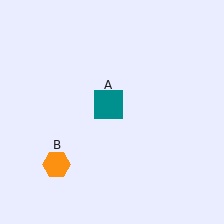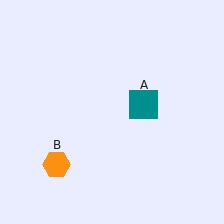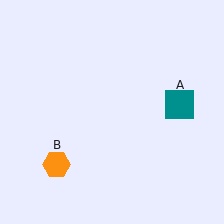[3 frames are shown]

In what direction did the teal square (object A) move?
The teal square (object A) moved right.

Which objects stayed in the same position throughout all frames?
Orange hexagon (object B) remained stationary.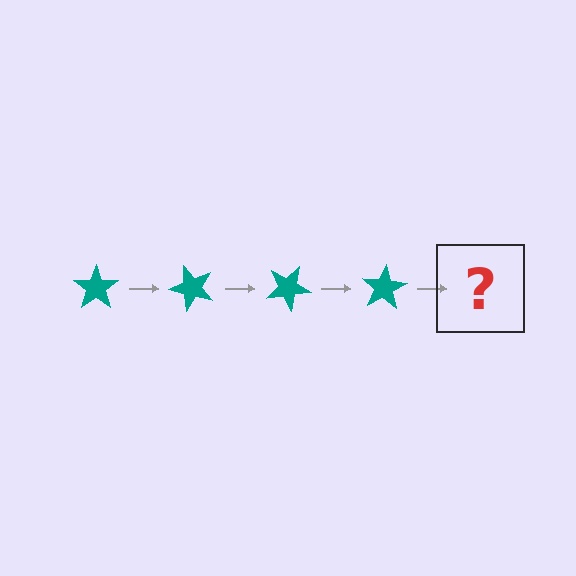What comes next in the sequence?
The next element should be a teal star rotated 200 degrees.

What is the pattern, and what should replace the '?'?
The pattern is that the star rotates 50 degrees each step. The '?' should be a teal star rotated 200 degrees.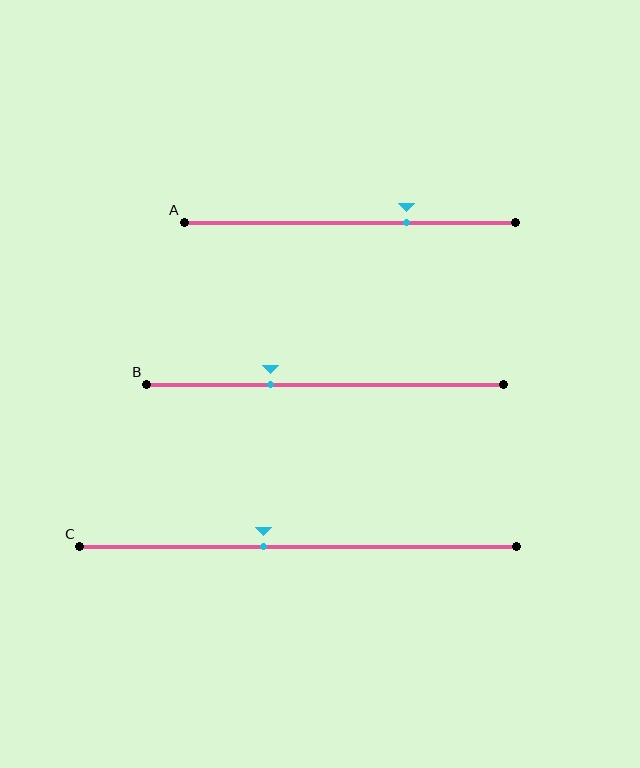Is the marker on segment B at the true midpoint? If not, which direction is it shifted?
No, the marker on segment B is shifted to the left by about 15% of the segment length.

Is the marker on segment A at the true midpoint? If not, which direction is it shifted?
No, the marker on segment A is shifted to the right by about 17% of the segment length.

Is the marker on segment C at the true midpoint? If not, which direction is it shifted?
No, the marker on segment C is shifted to the left by about 8% of the segment length.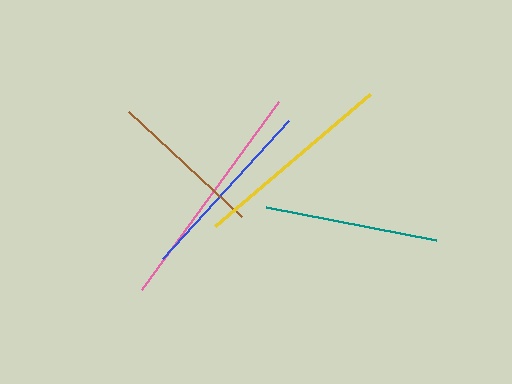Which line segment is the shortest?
The brown line is the shortest at approximately 155 pixels.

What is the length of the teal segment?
The teal segment is approximately 173 pixels long.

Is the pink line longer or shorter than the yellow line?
The pink line is longer than the yellow line.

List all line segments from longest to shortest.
From longest to shortest: pink, yellow, blue, teal, brown.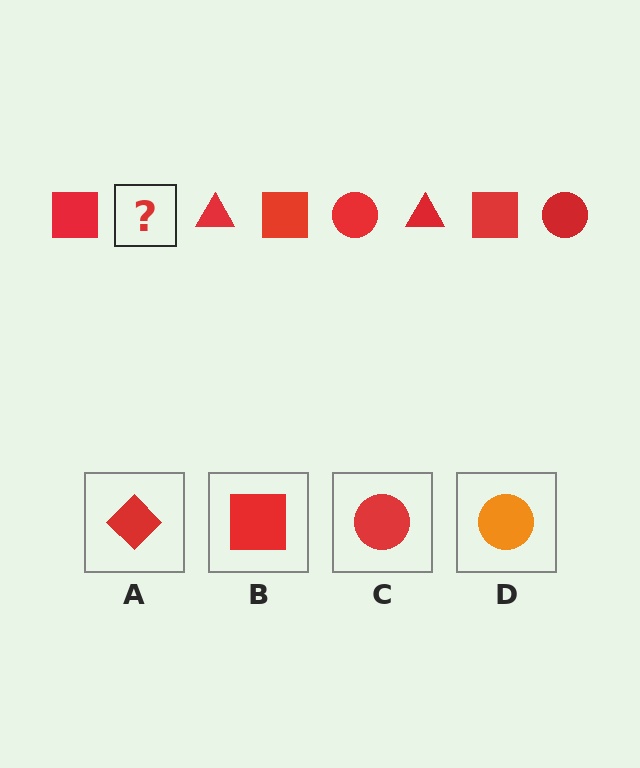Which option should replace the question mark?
Option C.